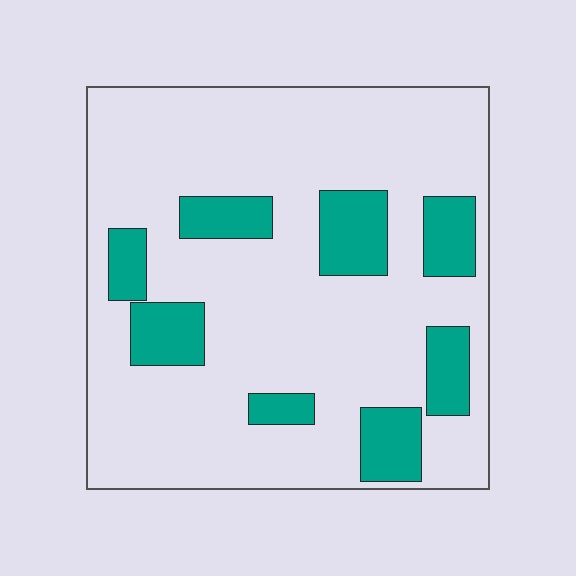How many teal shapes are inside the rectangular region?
8.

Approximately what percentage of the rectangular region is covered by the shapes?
Approximately 20%.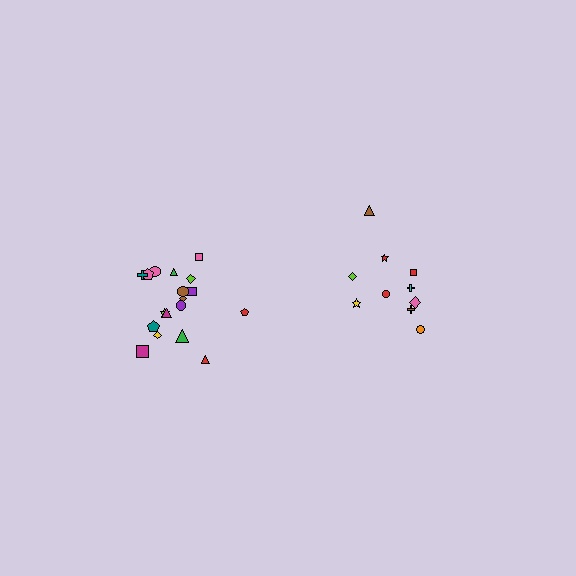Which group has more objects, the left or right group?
The left group.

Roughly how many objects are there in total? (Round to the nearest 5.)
Roughly 30 objects in total.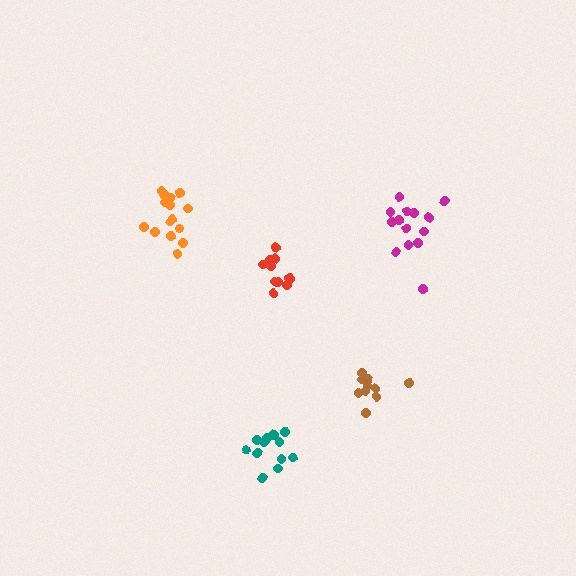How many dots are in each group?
Group 1: 11 dots, Group 2: 13 dots, Group 3: 11 dots, Group 4: 14 dots, Group 5: 15 dots (64 total).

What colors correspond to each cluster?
The clusters are colored: red, teal, brown, magenta, orange.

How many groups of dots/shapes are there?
There are 5 groups.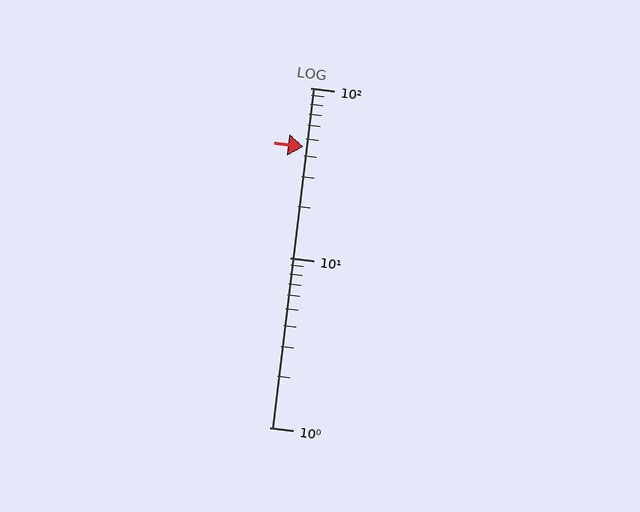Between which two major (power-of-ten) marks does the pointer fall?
The pointer is between 10 and 100.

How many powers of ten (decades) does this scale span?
The scale spans 2 decades, from 1 to 100.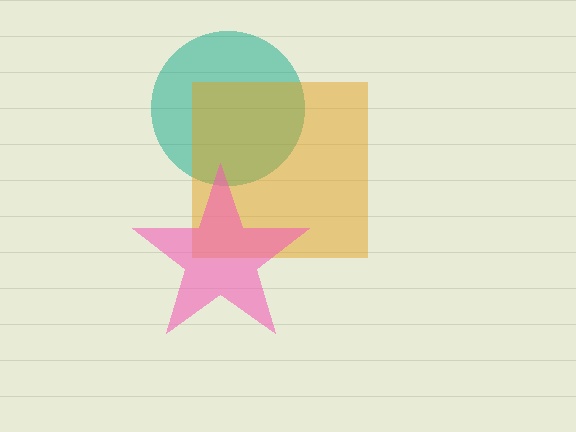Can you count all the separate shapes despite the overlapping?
Yes, there are 3 separate shapes.